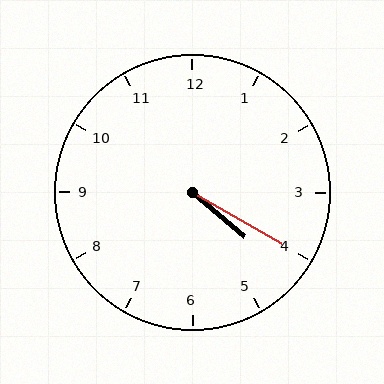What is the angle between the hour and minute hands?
Approximately 10 degrees.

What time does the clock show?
4:20.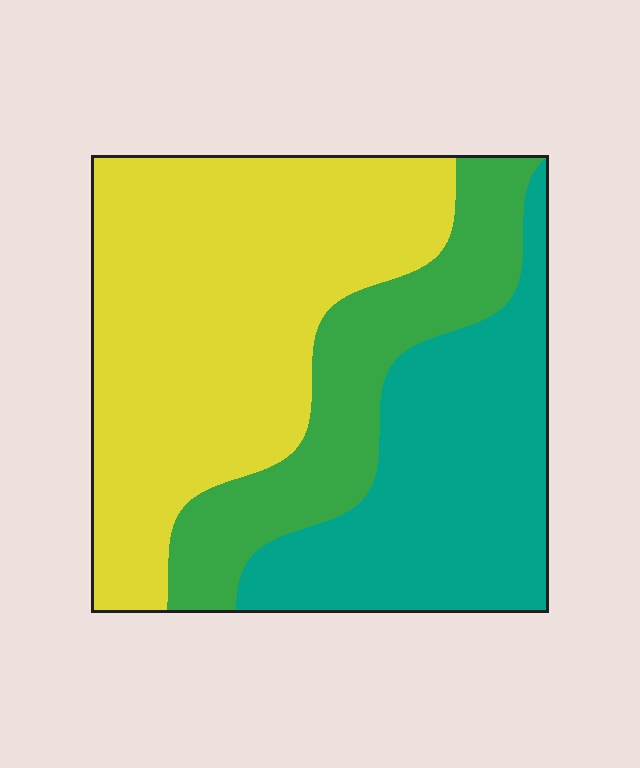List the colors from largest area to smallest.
From largest to smallest: yellow, teal, green.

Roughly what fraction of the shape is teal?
Teal covers 31% of the shape.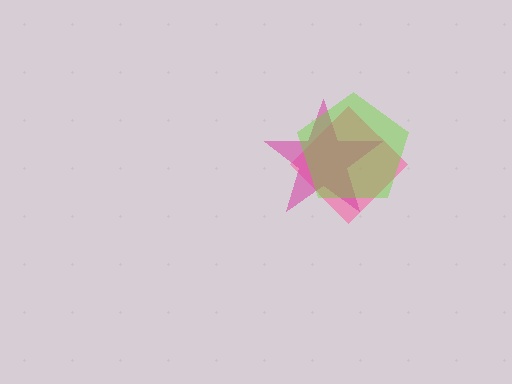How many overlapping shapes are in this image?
There are 3 overlapping shapes in the image.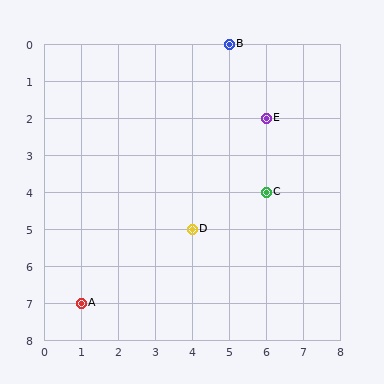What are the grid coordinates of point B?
Point B is at grid coordinates (5, 0).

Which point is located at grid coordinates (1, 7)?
Point A is at (1, 7).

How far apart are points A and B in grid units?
Points A and B are 4 columns and 7 rows apart (about 8.1 grid units diagonally).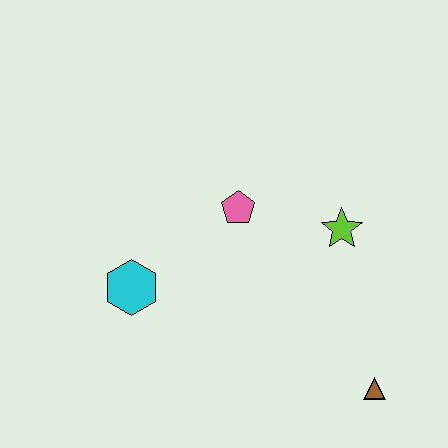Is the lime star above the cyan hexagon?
Yes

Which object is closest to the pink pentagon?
The lime star is closest to the pink pentagon.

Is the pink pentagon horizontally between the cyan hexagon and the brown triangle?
Yes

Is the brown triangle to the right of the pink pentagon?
Yes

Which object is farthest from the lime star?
The cyan hexagon is farthest from the lime star.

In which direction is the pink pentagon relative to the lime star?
The pink pentagon is to the left of the lime star.